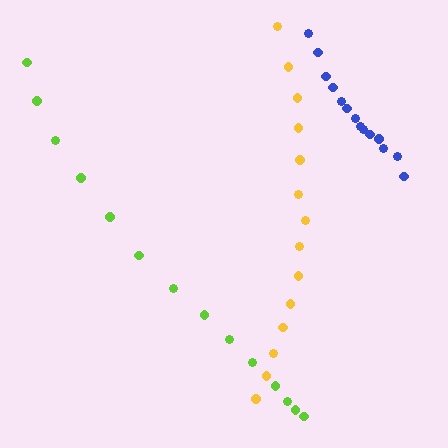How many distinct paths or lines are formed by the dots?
There are 3 distinct paths.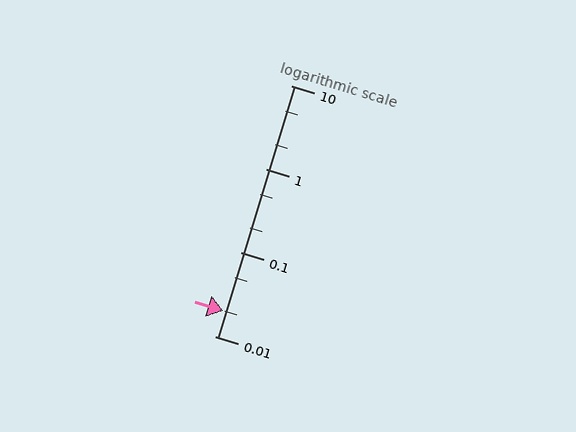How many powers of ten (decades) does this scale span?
The scale spans 3 decades, from 0.01 to 10.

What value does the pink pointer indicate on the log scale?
The pointer indicates approximately 0.02.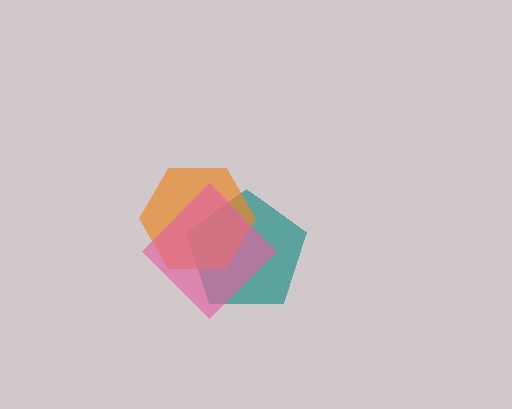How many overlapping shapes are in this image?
There are 3 overlapping shapes in the image.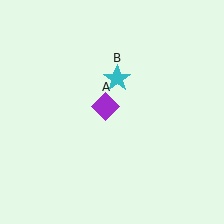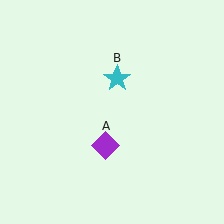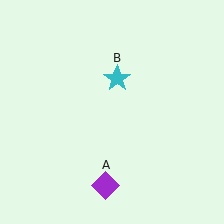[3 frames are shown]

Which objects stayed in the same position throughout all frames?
Cyan star (object B) remained stationary.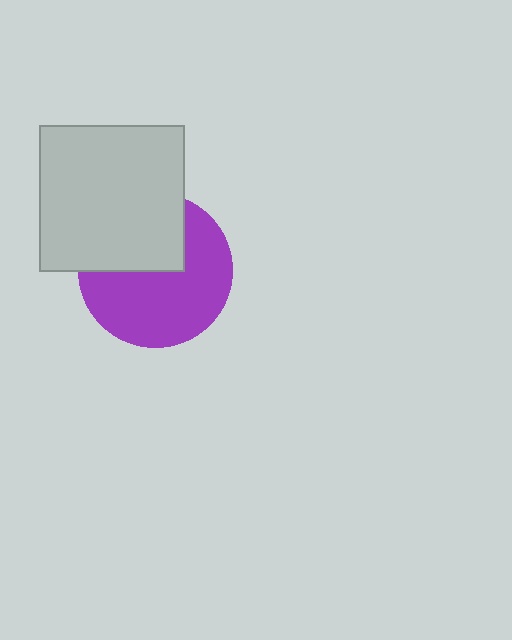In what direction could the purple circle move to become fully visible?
The purple circle could move down. That would shift it out from behind the light gray square entirely.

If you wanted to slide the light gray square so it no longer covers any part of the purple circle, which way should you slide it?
Slide it up — that is the most direct way to separate the two shapes.